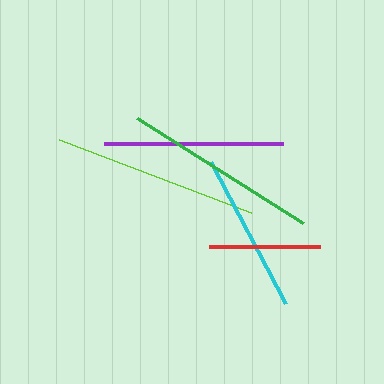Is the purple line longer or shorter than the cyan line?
The purple line is longer than the cyan line.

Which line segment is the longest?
The lime line is the longest at approximately 205 pixels.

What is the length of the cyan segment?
The cyan segment is approximately 161 pixels long.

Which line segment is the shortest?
The red line is the shortest at approximately 111 pixels.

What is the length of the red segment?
The red segment is approximately 111 pixels long.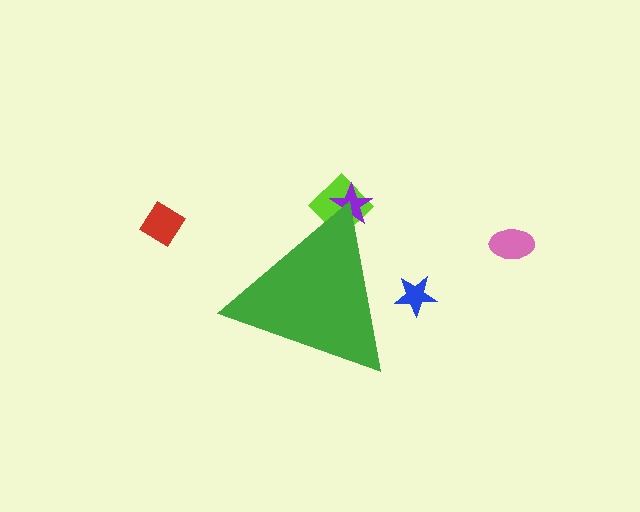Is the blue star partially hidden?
Yes, the blue star is partially hidden behind the green triangle.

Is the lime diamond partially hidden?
Yes, the lime diamond is partially hidden behind the green triangle.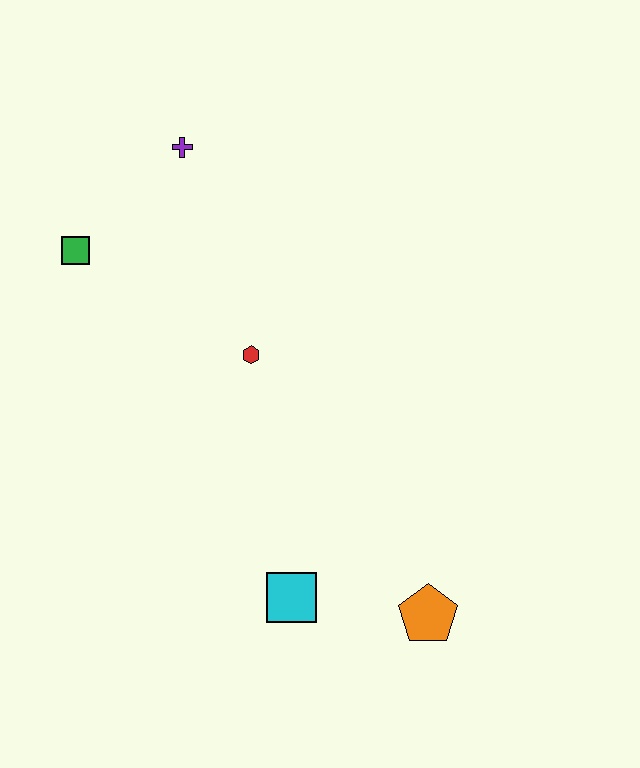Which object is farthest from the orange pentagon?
The purple cross is farthest from the orange pentagon.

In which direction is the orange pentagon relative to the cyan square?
The orange pentagon is to the right of the cyan square.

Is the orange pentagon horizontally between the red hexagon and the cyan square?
No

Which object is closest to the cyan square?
The orange pentagon is closest to the cyan square.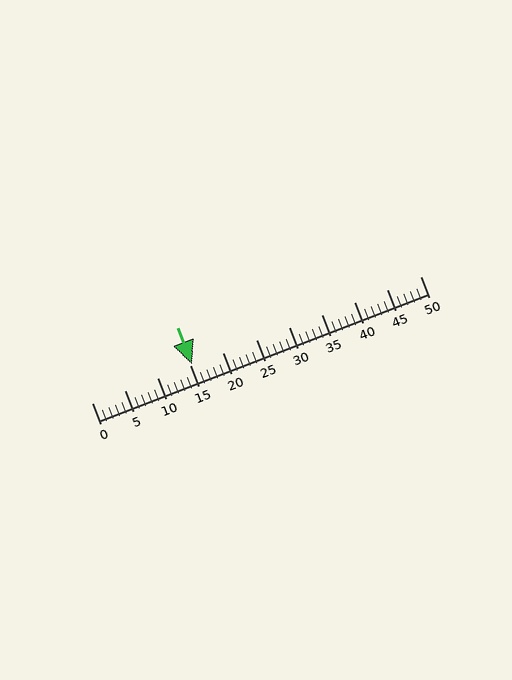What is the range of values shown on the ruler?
The ruler shows values from 0 to 50.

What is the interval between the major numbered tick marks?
The major tick marks are spaced 5 units apart.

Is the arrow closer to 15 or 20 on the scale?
The arrow is closer to 15.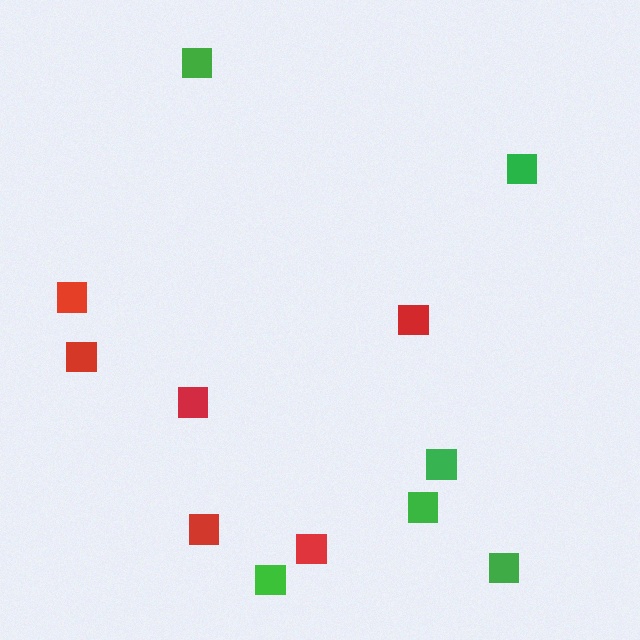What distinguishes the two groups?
There are 2 groups: one group of green squares (6) and one group of red squares (6).